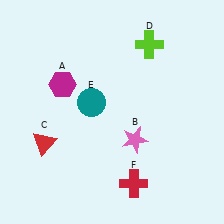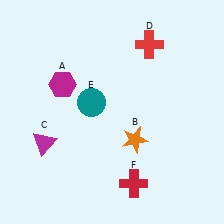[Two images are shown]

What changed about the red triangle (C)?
In Image 1, C is red. In Image 2, it changed to magenta.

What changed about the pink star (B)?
In Image 1, B is pink. In Image 2, it changed to orange.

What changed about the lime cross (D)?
In Image 1, D is lime. In Image 2, it changed to red.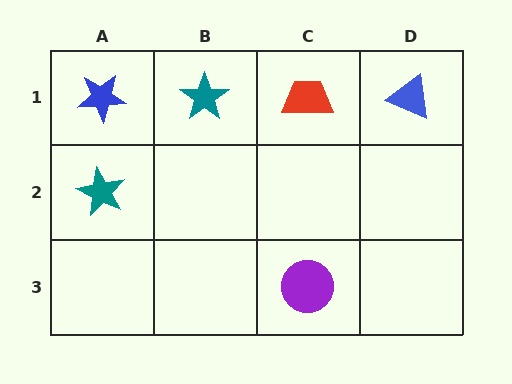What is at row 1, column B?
A teal star.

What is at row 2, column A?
A teal star.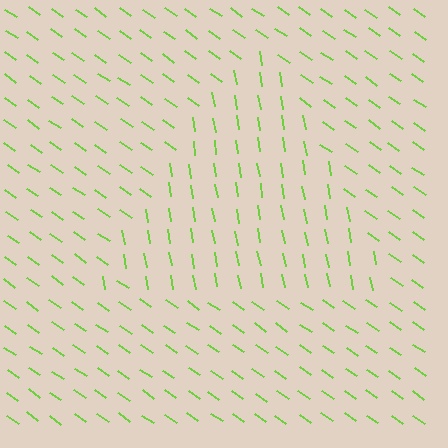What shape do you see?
I see a triangle.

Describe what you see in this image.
The image is filled with small lime line segments. A triangle region in the image has lines oriented differently from the surrounding lines, creating a visible texture boundary.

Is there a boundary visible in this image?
Yes, there is a texture boundary formed by a change in line orientation.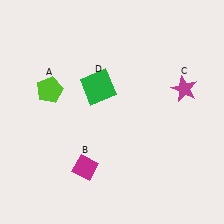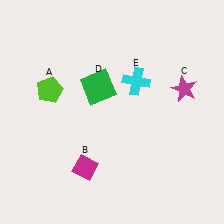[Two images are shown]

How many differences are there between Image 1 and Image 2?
There is 1 difference between the two images.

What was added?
A cyan cross (E) was added in Image 2.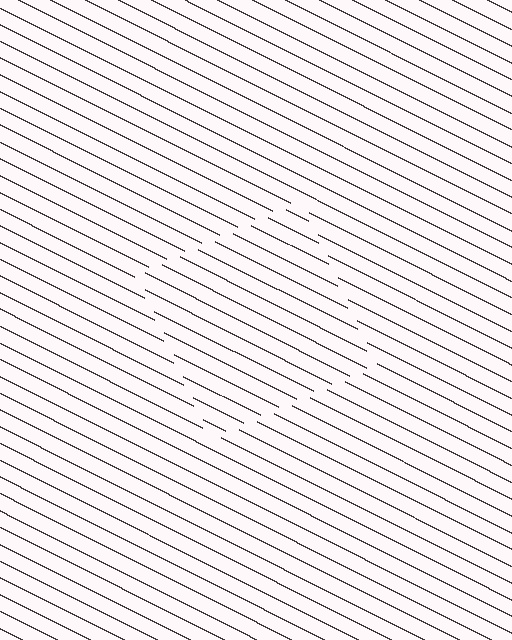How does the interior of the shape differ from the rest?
The interior of the shape contains the same grating, shifted by half a period — the contour is defined by the phase discontinuity where line-ends from the inner and outer gratings abut.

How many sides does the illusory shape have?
4 sides — the line-ends trace a square.